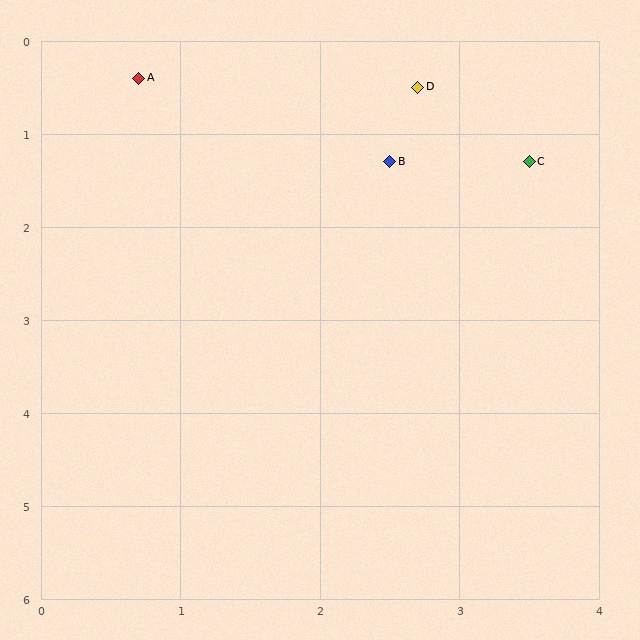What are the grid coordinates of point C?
Point C is at approximately (3.5, 1.3).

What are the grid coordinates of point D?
Point D is at approximately (2.7, 0.5).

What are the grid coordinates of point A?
Point A is at approximately (0.7, 0.4).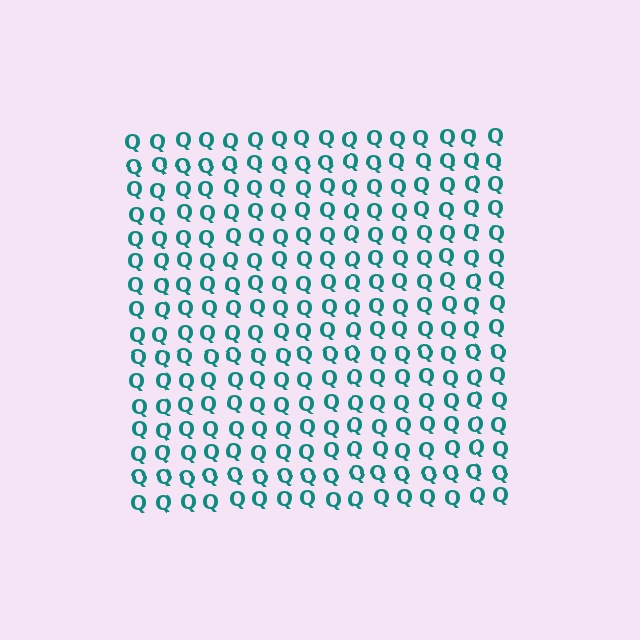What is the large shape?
The large shape is a square.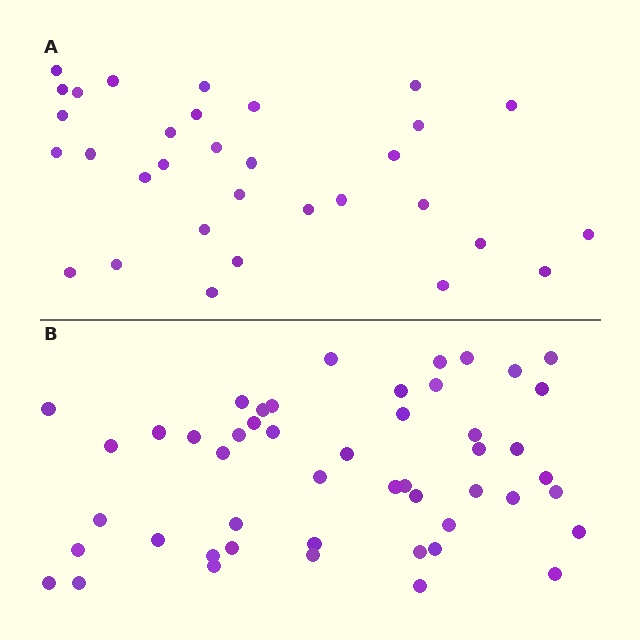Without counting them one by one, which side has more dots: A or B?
Region B (the bottom region) has more dots.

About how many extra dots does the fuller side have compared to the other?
Region B has approximately 15 more dots than region A.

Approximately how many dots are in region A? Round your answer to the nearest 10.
About 30 dots. (The exact count is 32, which rounds to 30.)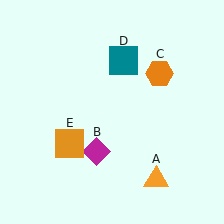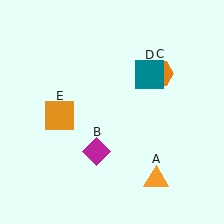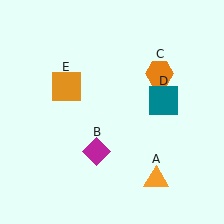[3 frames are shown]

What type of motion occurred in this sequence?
The teal square (object D), orange square (object E) rotated clockwise around the center of the scene.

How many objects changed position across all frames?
2 objects changed position: teal square (object D), orange square (object E).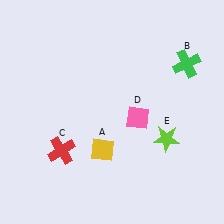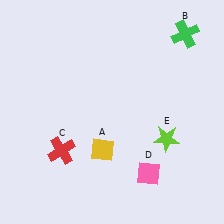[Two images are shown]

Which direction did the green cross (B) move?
The green cross (B) moved up.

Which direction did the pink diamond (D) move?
The pink diamond (D) moved down.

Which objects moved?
The objects that moved are: the green cross (B), the pink diamond (D).